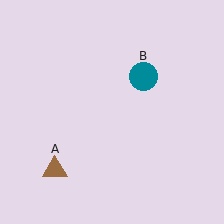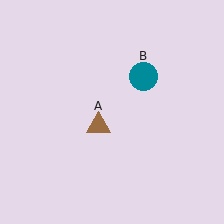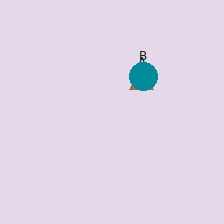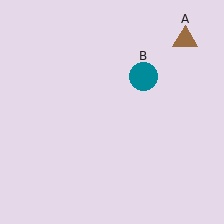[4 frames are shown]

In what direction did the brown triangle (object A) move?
The brown triangle (object A) moved up and to the right.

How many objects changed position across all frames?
1 object changed position: brown triangle (object A).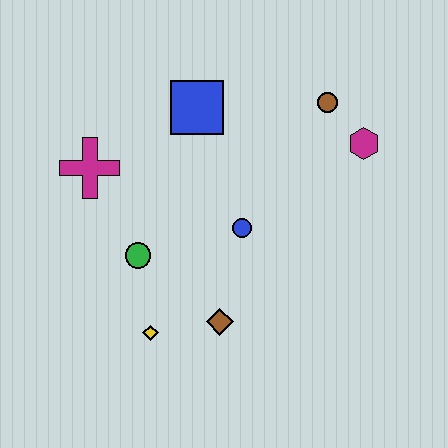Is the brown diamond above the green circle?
No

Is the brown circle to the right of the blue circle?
Yes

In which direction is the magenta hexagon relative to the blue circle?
The magenta hexagon is to the right of the blue circle.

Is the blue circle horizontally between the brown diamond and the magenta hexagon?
Yes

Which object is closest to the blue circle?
The brown diamond is closest to the blue circle.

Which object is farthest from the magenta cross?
The magenta hexagon is farthest from the magenta cross.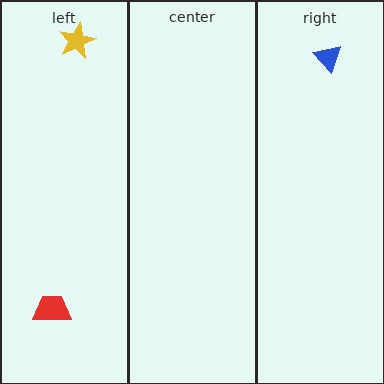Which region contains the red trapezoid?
The left region.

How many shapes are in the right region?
1.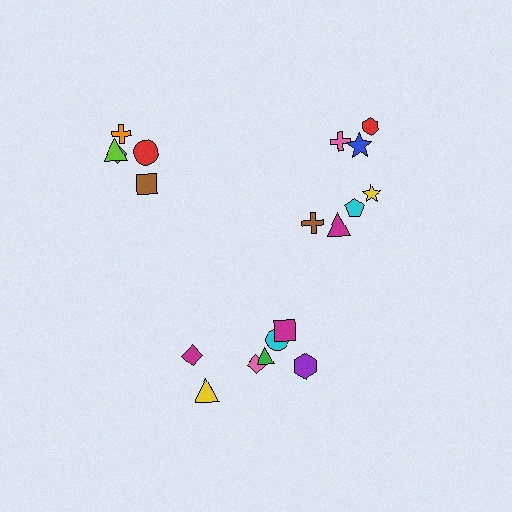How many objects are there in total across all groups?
There are 19 objects.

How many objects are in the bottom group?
There are 7 objects.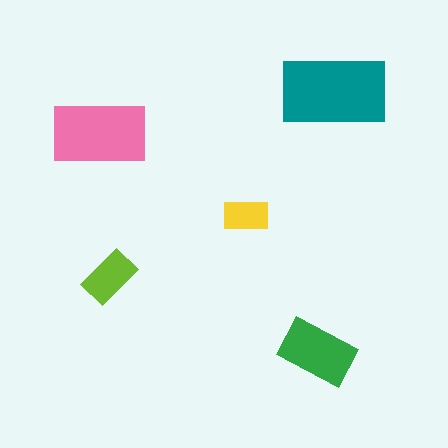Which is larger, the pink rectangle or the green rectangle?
The pink one.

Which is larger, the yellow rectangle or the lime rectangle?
The lime one.